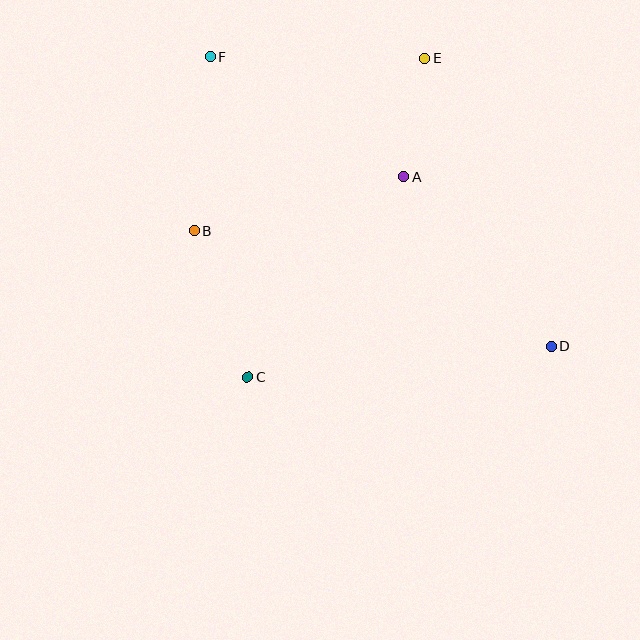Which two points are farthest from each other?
Points D and F are farthest from each other.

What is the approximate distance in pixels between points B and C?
The distance between B and C is approximately 156 pixels.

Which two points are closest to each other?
Points A and E are closest to each other.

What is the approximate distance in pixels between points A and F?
The distance between A and F is approximately 228 pixels.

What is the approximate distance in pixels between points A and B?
The distance between A and B is approximately 216 pixels.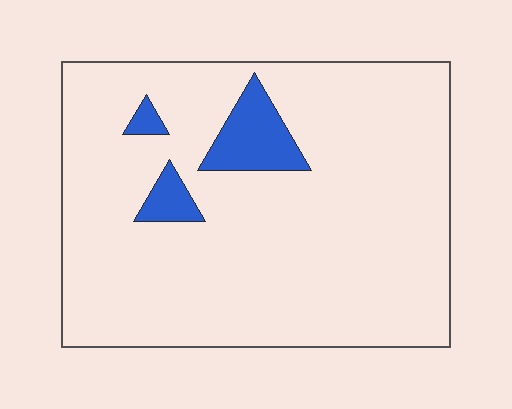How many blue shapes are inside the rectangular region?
3.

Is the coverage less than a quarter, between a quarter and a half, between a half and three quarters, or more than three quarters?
Less than a quarter.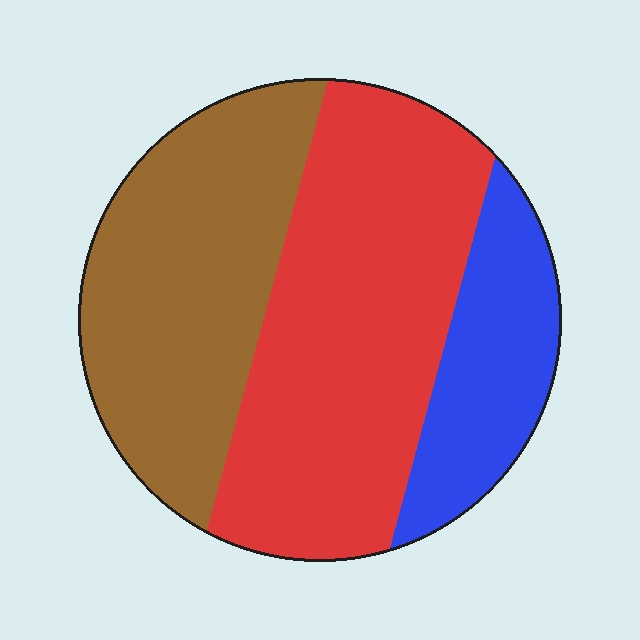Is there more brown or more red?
Red.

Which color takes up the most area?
Red, at roughly 45%.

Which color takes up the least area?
Blue, at roughly 20%.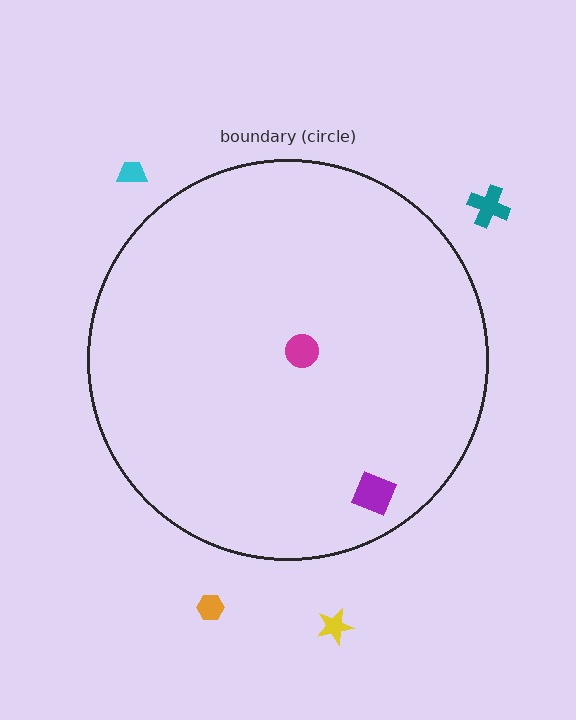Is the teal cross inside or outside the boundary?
Outside.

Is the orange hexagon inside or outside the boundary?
Outside.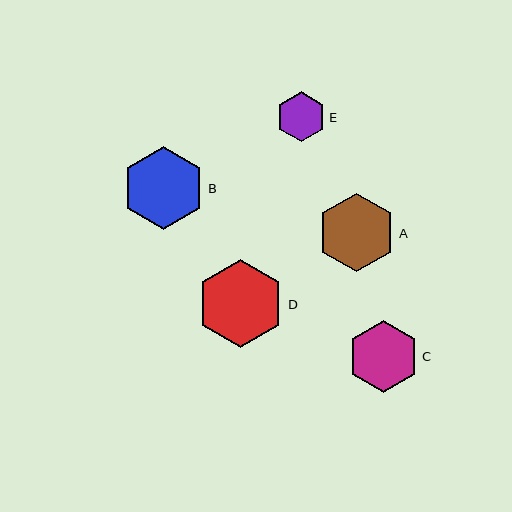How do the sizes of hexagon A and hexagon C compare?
Hexagon A and hexagon C are approximately the same size.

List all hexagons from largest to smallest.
From largest to smallest: D, B, A, C, E.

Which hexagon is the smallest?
Hexagon E is the smallest with a size of approximately 50 pixels.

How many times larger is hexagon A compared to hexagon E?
Hexagon A is approximately 1.6 times the size of hexagon E.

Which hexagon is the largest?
Hexagon D is the largest with a size of approximately 88 pixels.